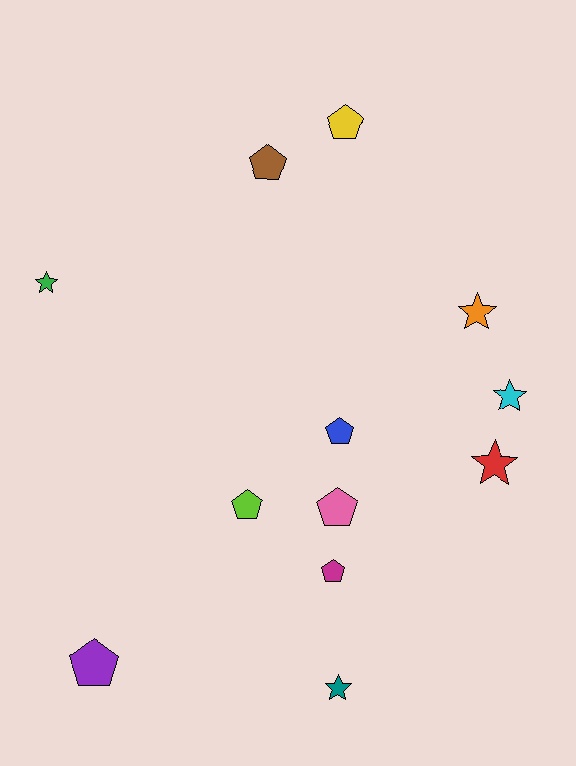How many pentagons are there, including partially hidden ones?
There are 7 pentagons.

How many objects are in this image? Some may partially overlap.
There are 12 objects.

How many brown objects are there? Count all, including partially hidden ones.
There is 1 brown object.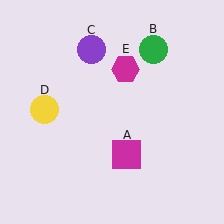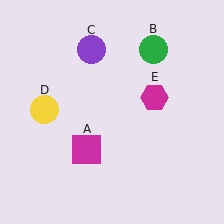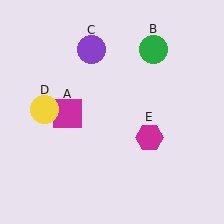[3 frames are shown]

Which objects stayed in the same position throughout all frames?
Green circle (object B) and purple circle (object C) and yellow circle (object D) remained stationary.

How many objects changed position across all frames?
2 objects changed position: magenta square (object A), magenta hexagon (object E).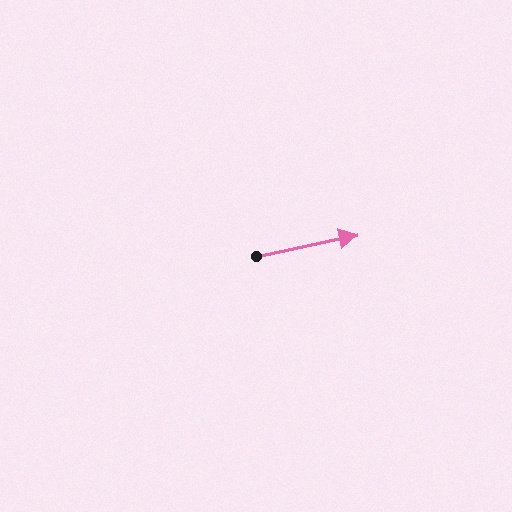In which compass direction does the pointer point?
East.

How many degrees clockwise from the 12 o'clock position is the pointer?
Approximately 78 degrees.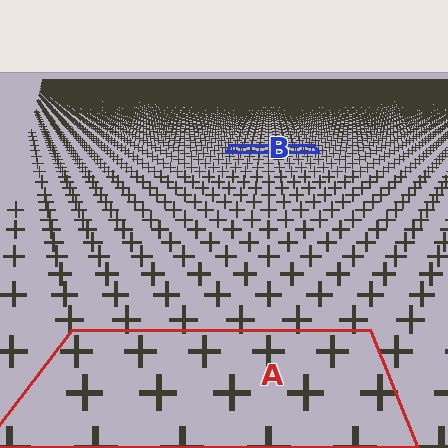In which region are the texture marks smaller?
The texture marks are smaller in region B, because it is farther away.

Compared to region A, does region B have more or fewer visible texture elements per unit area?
Region B has more texture elements per unit area — they are packed more densely because it is farther away.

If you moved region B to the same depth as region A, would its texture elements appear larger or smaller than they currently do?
They would appear larger. At a closer depth, the same texture elements are projected at a bigger on-screen size.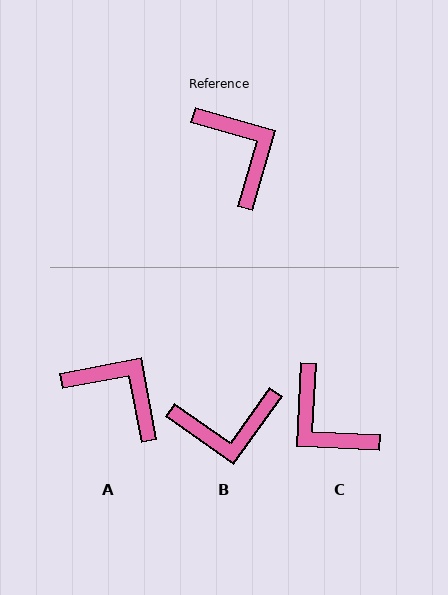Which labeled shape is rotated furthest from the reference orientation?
C, about 167 degrees away.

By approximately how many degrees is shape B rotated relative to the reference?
Approximately 109 degrees clockwise.